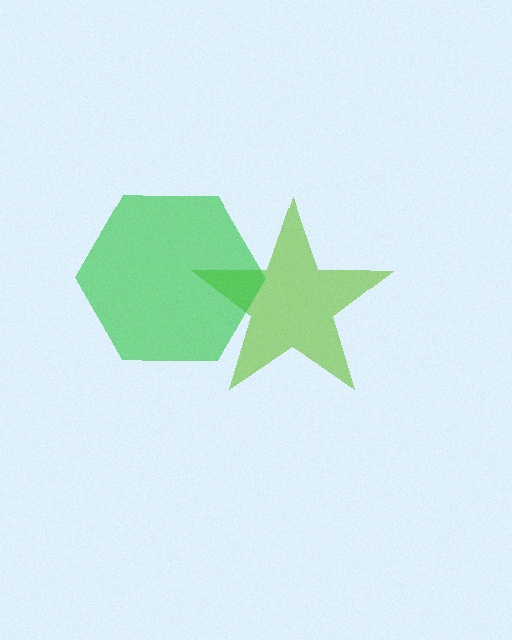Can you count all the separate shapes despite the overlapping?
Yes, there are 2 separate shapes.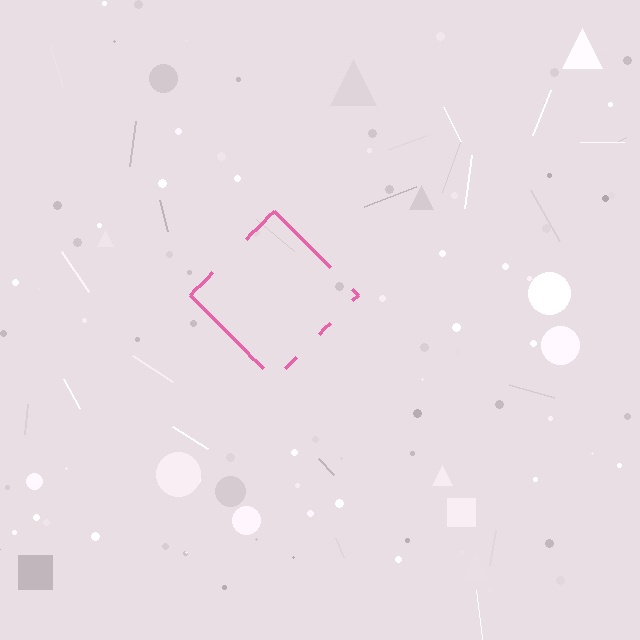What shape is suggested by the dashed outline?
The dashed outline suggests a diamond.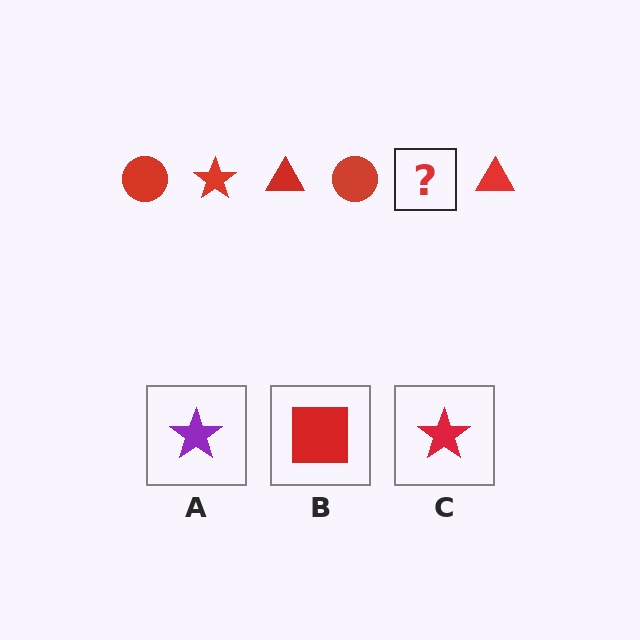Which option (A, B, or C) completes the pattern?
C.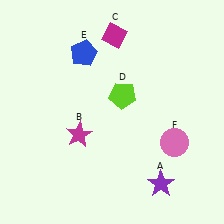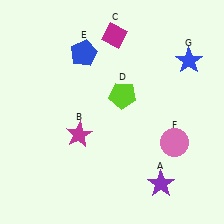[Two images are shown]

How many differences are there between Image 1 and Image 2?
There is 1 difference between the two images.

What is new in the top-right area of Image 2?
A blue star (G) was added in the top-right area of Image 2.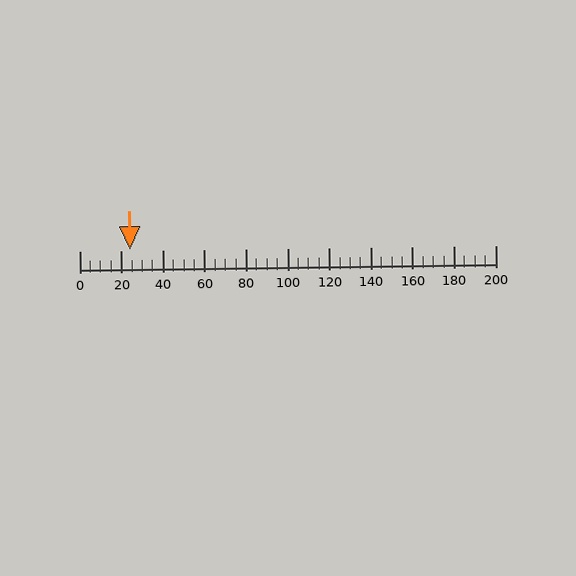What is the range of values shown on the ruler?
The ruler shows values from 0 to 200.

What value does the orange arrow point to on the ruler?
The orange arrow points to approximately 24.